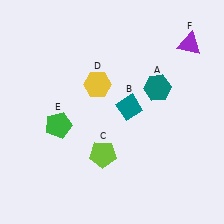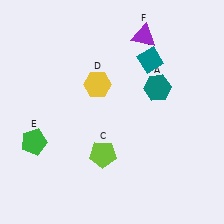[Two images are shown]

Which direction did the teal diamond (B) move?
The teal diamond (B) moved up.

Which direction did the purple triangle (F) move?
The purple triangle (F) moved left.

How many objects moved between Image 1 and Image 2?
3 objects moved between the two images.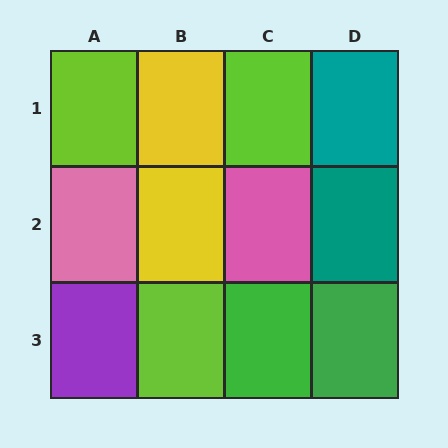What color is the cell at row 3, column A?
Purple.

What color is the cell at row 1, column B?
Yellow.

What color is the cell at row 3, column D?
Green.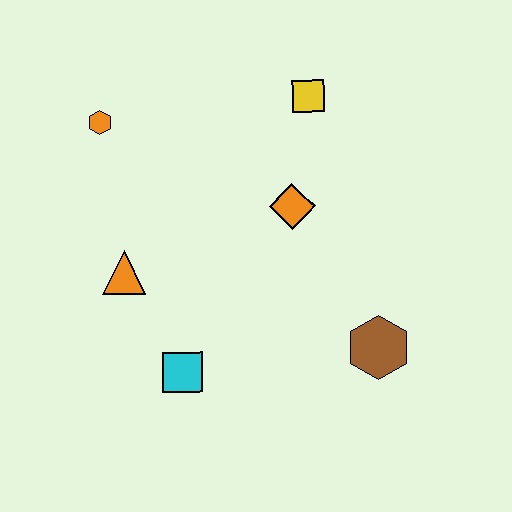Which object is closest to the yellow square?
The orange diamond is closest to the yellow square.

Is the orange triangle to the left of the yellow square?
Yes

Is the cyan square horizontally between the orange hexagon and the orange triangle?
No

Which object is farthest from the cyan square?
The yellow square is farthest from the cyan square.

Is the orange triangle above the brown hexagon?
Yes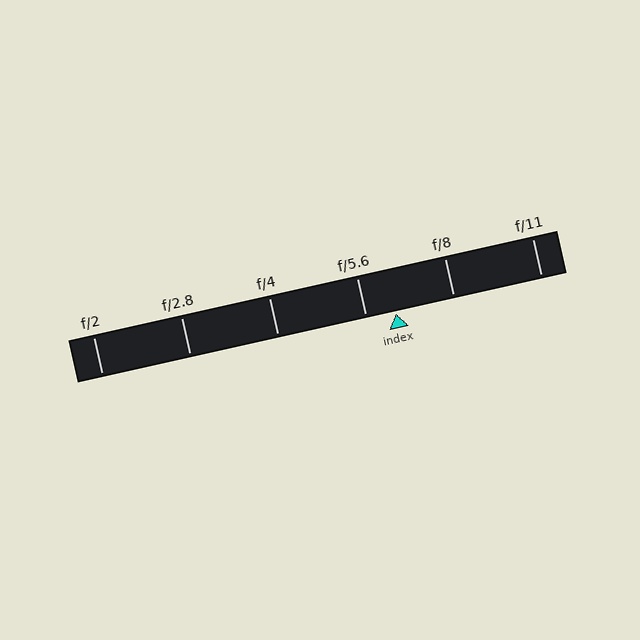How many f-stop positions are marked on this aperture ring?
There are 6 f-stop positions marked.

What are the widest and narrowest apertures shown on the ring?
The widest aperture shown is f/2 and the narrowest is f/11.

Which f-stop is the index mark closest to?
The index mark is closest to f/5.6.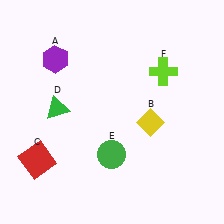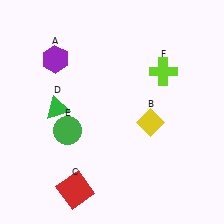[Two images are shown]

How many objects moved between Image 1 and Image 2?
2 objects moved between the two images.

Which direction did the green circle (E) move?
The green circle (E) moved left.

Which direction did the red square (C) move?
The red square (C) moved right.